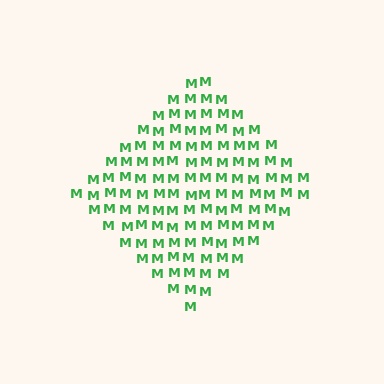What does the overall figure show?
The overall figure shows a diamond.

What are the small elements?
The small elements are letter M's.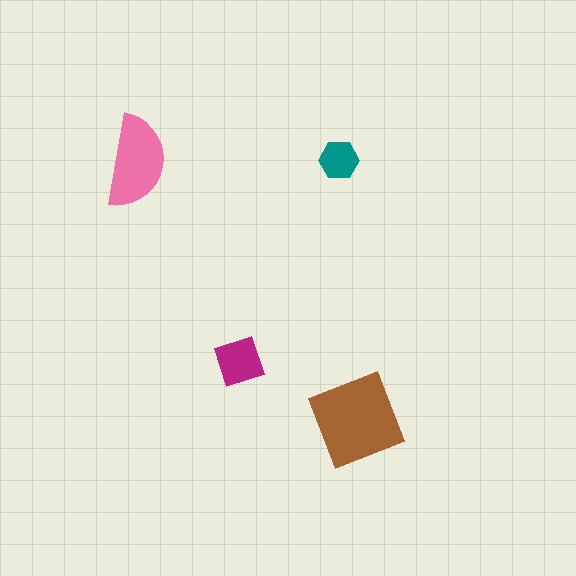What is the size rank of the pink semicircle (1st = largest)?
2nd.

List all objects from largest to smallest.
The brown diamond, the pink semicircle, the magenta square, the teal hexagon.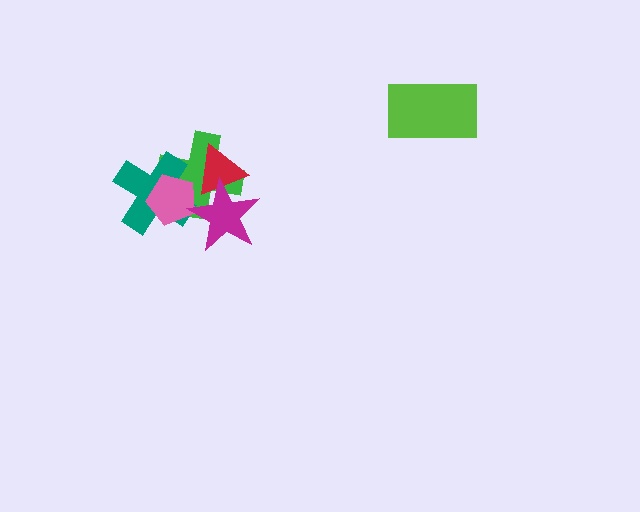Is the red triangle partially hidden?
Yes, it is partially covered by another shape.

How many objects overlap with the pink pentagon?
3 objects overlap with the pink pentagon.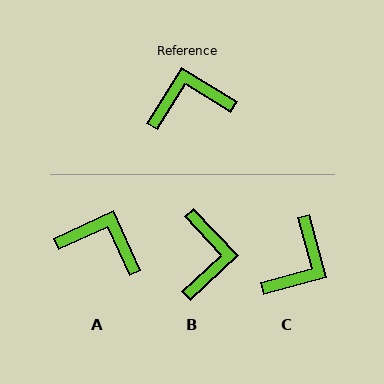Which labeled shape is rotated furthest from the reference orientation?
C, about 133 degrees away.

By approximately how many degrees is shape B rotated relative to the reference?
Approximately 106 degrees clockwise.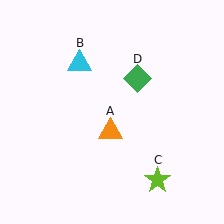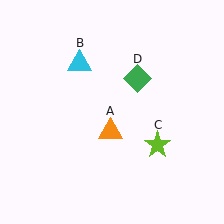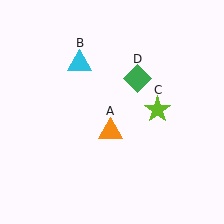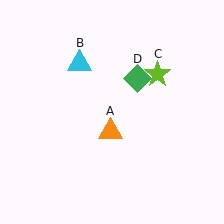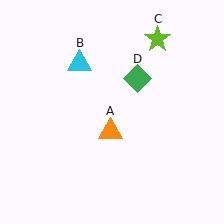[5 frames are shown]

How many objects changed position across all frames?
1 object changed position: lime star (object C).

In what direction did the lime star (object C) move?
The lime star (object C) moved up.